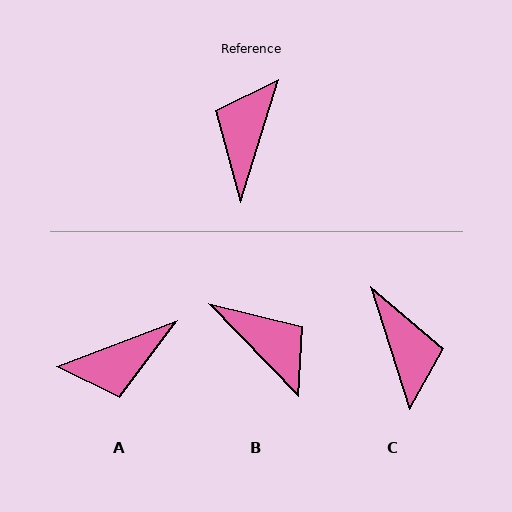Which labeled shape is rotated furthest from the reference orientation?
C, about 145 degrees away.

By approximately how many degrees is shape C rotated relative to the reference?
Approximately 145 degrees clockwise.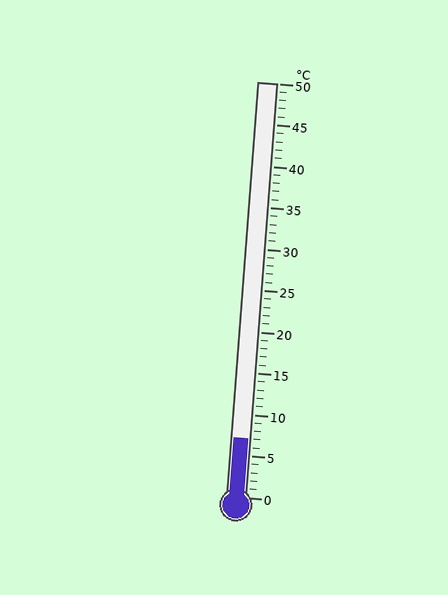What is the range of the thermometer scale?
The thermometer scale ranges from 0°C to 50°C.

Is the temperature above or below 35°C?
The temperature is below 35°C.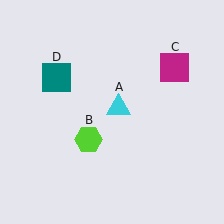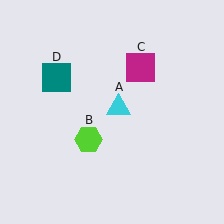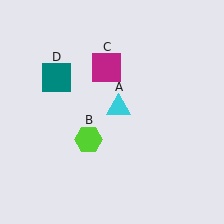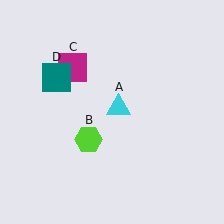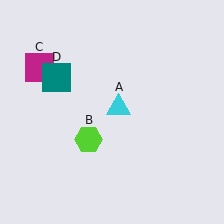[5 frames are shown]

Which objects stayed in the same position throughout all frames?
Cyan triangle (object A) and lime hexagon (object B) and teal square (object D) remained stationary.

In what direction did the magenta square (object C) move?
The magenta square (object C) moved left.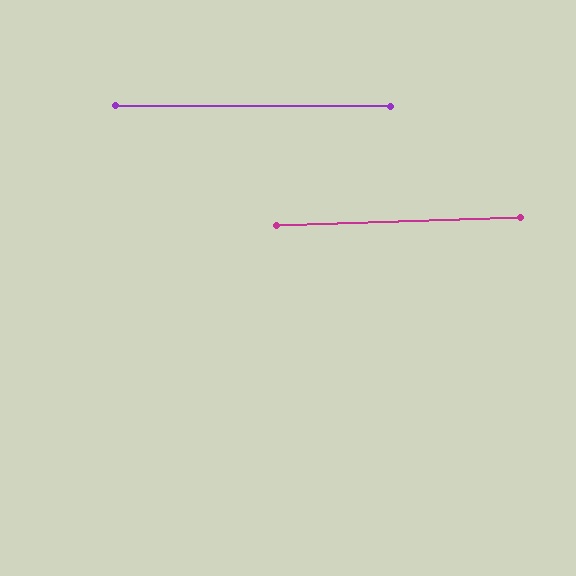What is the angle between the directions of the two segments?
Approximately 2 degrees.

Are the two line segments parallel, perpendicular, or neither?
Parallel — their directions differ by only 1.9°.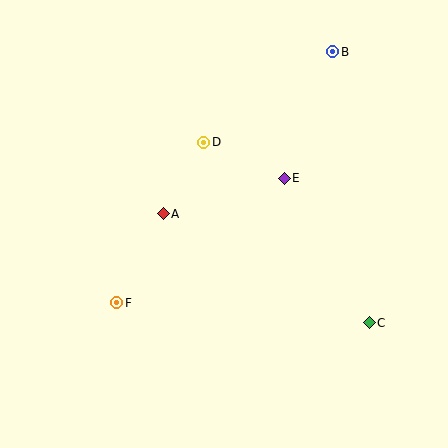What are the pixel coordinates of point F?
Point F is at (117, 303).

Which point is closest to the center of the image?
Point A at (163, 214) is closest to the center.